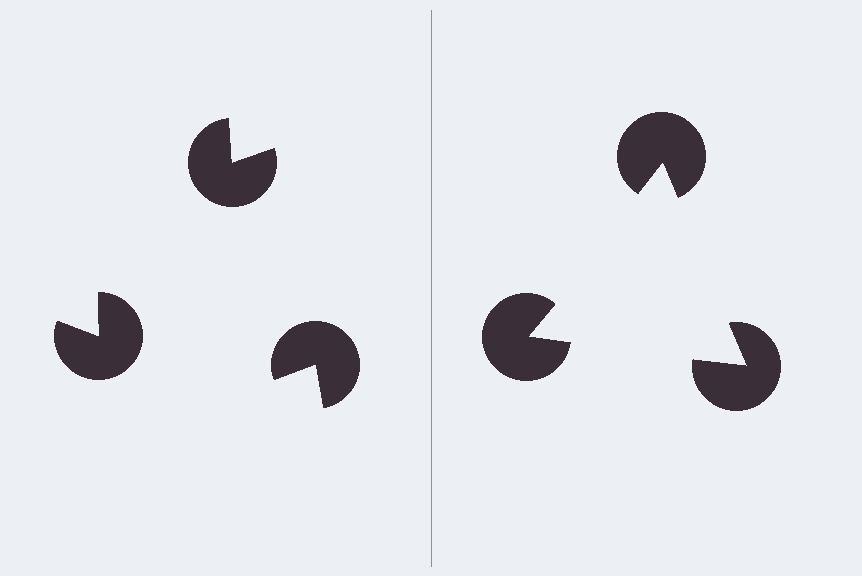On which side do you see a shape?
An illusory triangle appears on the right side. On the left side the wedge cuts are rotated, so no coherent shape forms.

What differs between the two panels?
The pac-man discs are positioned identically on both sides; only the wedge orientations differ. On the right they align to a triangle; on the left they are misaligned.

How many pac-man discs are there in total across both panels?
6 — 3 on each side.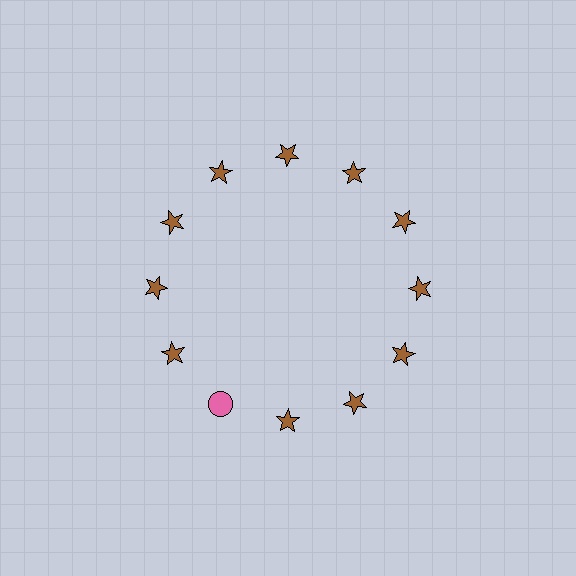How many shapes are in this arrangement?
There are 12 shapes arranged in a ring pattern.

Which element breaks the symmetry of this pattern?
The pink circle at roughly the 7 o'clock position breaks the symmetry. All other shapes are brown stars.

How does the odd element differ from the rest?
It differs in both color (pink instead of brown) and shape (circle instead of star).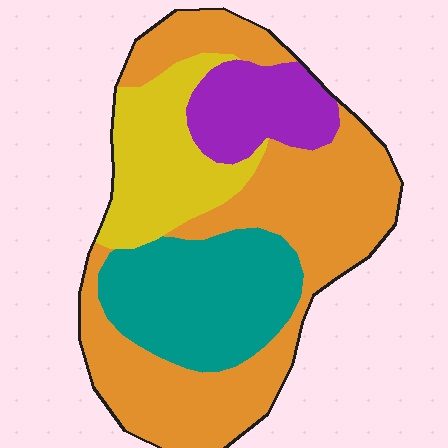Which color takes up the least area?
Purple, at roughly 10%.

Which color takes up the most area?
Orange, at roughly 45%.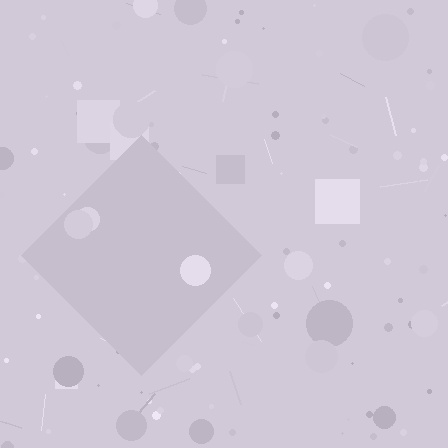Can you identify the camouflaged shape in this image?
The camouflaged shape is a diamond.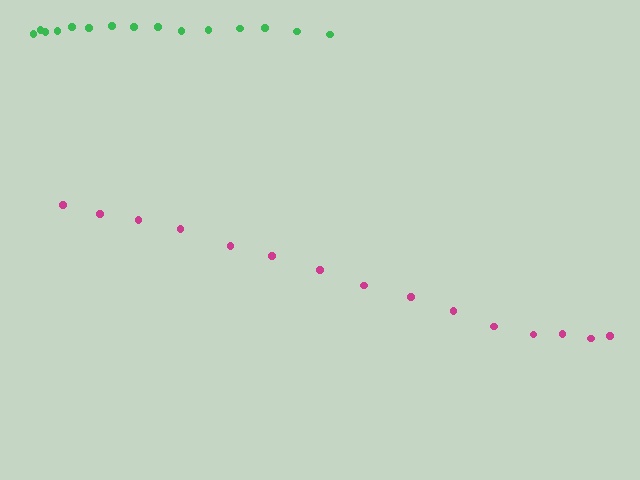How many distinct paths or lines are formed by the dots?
There are 2 distinct paths.